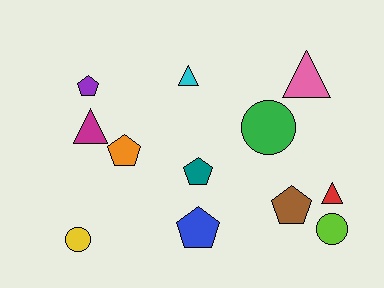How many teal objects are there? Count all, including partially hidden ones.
There is 1 teal object.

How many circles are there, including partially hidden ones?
There are 3 circles.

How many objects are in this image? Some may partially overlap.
There are 12 objects.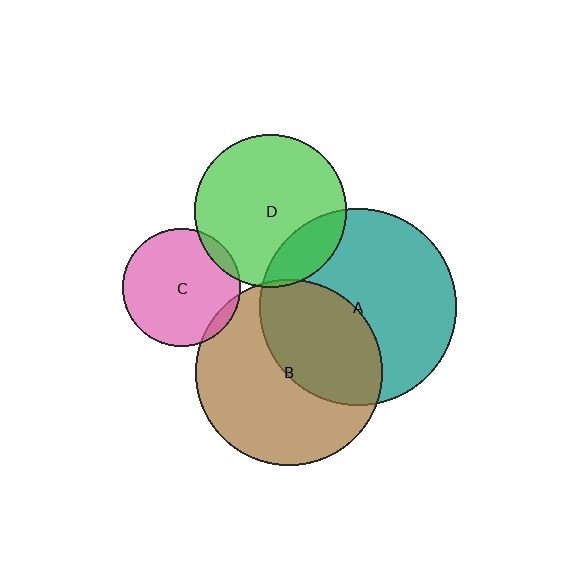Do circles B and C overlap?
Yes.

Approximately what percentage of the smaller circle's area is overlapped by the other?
Approximately 5%.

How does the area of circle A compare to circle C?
Approximately 2.8 times.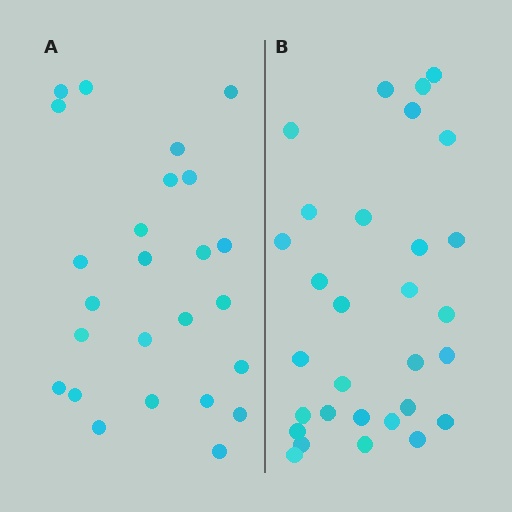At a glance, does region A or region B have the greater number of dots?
Region B (the right region) has more dots.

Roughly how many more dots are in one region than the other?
Region B has about 5 more dots than region A.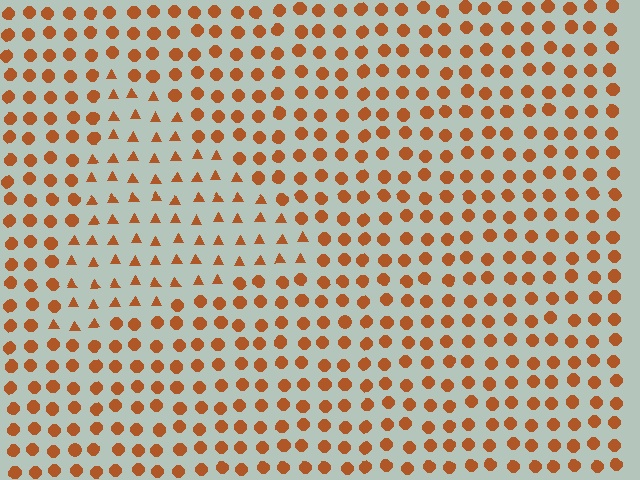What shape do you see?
I see a triangle.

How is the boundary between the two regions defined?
The boundary is defined by a change in element shape: triangles inside vs. circles outside. All elements share the same color and spacing.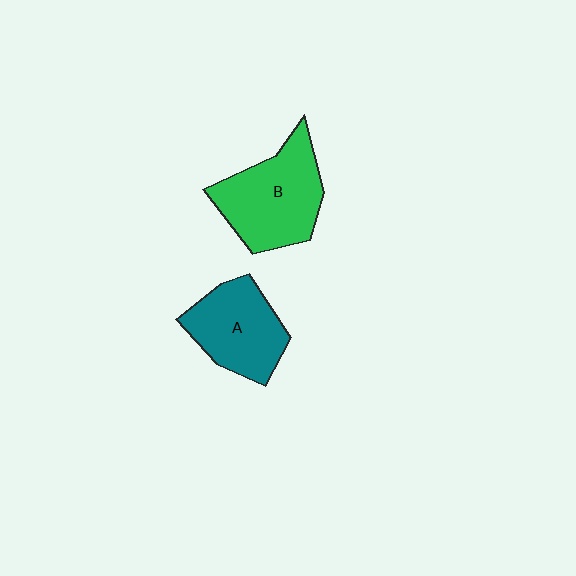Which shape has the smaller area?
Shape A (teal).